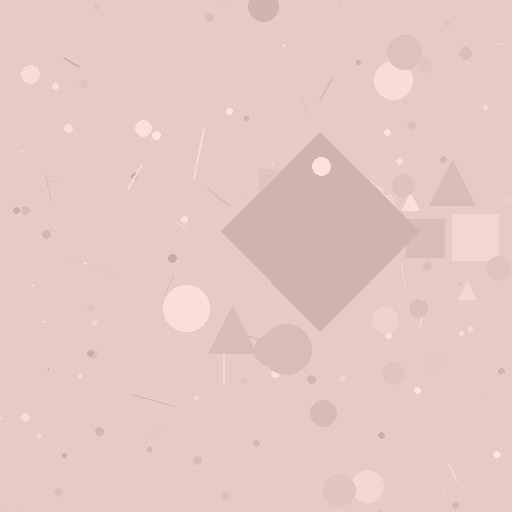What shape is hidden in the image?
A diamond is hidden in the image.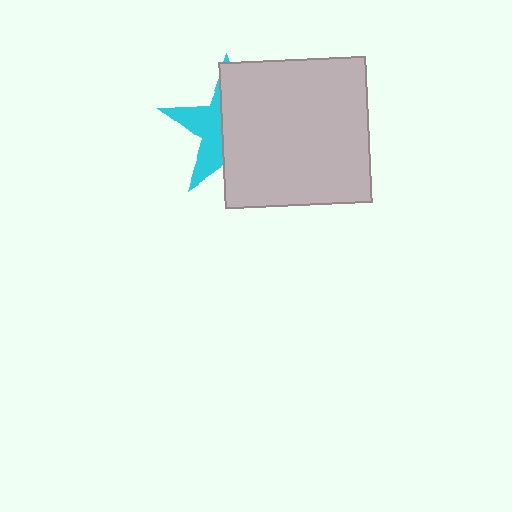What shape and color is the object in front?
The object in front is a light gray square.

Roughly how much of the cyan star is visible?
A small part of it is visible (roughly 39%).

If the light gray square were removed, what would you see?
You would see the complete cyan star.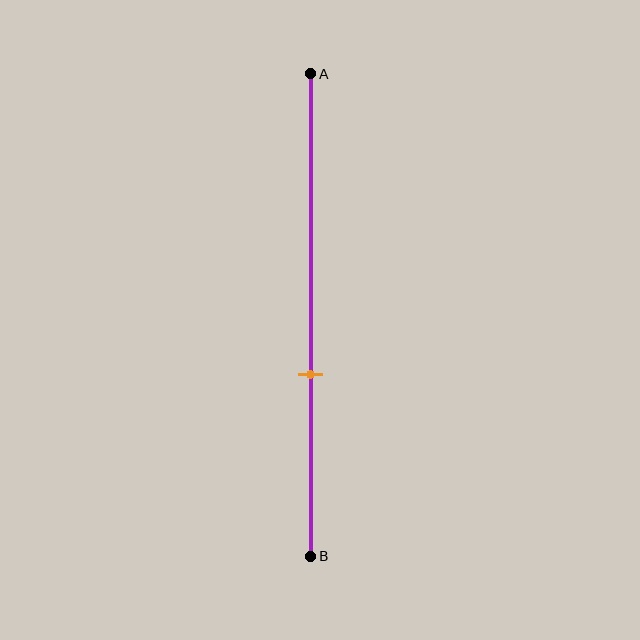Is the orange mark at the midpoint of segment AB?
No, the mark is at about 60% from A, not at the 50% midpoint.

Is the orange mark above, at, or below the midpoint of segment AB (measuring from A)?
The orange mark is below the midpoint of segment AB.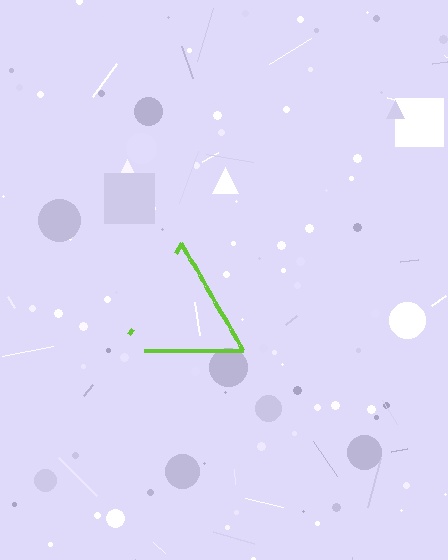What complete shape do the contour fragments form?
The contour fragments form a triangle.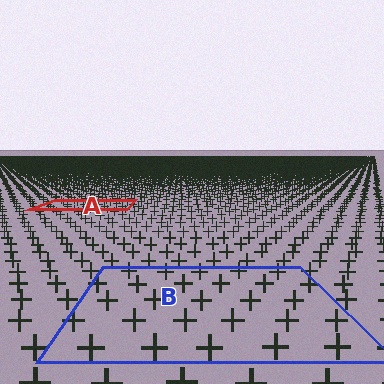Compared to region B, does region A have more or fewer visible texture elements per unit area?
Region A has more texture elements per unit area — they are packed more densely because it is farther away.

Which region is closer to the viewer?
Region B is closer. The texture elements there are larger and more spread out.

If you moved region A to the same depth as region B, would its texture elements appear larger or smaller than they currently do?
They would appear larger. At a closer depth, the same texture elements are projected at a bigger on-screen size.